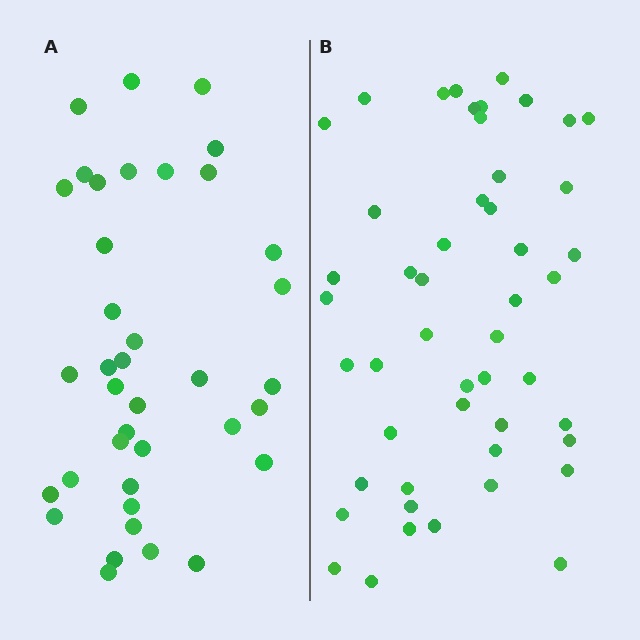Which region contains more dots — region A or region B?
Region B (the right region) has more dots.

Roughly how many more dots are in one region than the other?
Region B has roughly 12 or so more dots than region A.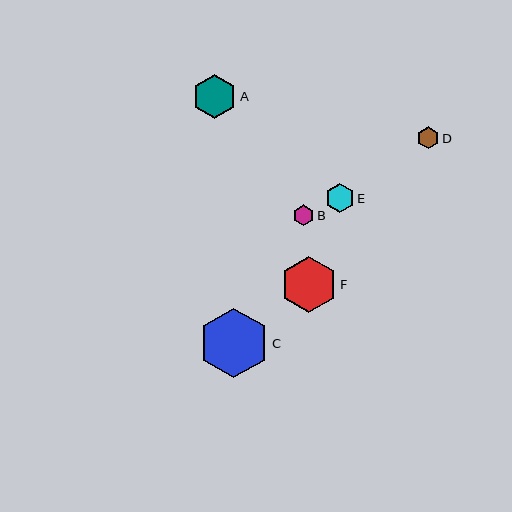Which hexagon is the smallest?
Hexagon B is the smallest with a size of approximately 21 pixels.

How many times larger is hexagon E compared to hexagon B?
Hexagon E is approximately 1.4 times the size of hexagon B.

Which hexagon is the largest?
Hexagon C is the largest with a size of approximately 70 pixels.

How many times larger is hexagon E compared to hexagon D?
Hexagon E is approximately 1.3 times the size of hexagon D.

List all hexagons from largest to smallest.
From largest to smallest: C, F, A, E, D, B.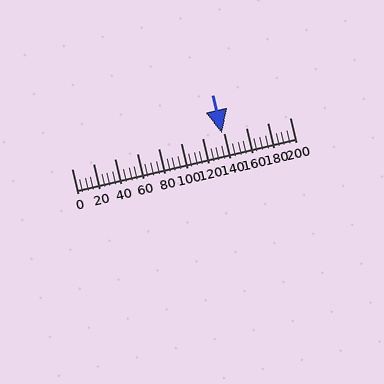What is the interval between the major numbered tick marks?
The major tick marks are spaced 20 units apart.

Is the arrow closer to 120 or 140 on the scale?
The arrow is closer to 140.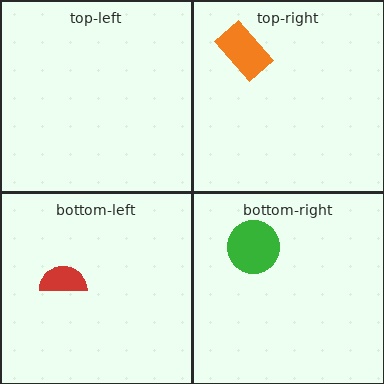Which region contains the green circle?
The bottom-right region.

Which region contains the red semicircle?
The bottom-left region.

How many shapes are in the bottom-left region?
1.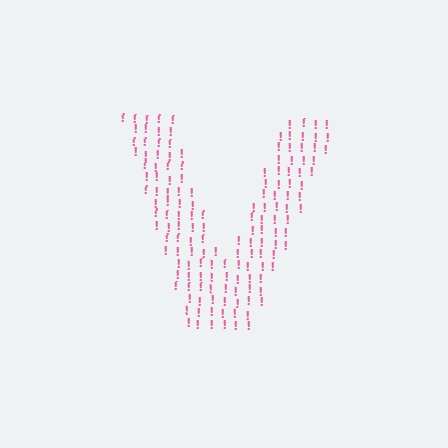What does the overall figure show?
The overall figure shows the letter V.